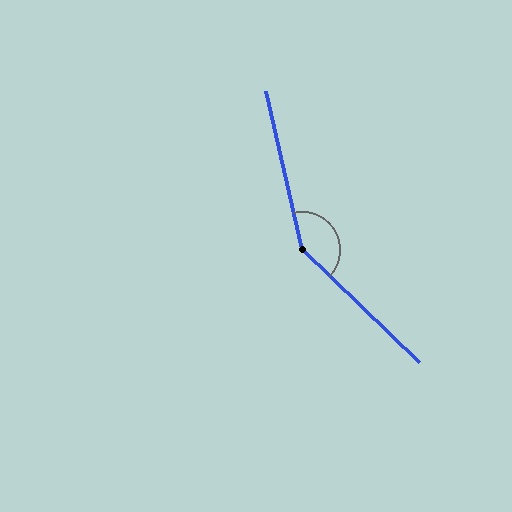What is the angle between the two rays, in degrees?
Approximately 147 degrees.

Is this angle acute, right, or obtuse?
It is obtuse.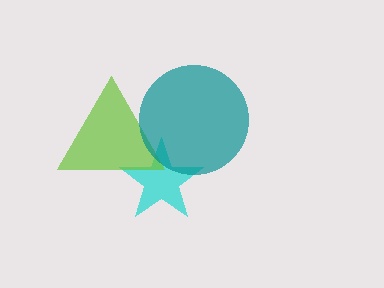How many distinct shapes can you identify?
There are 3 distinct shapes: a cyan star, a lime triangle, a teal circle.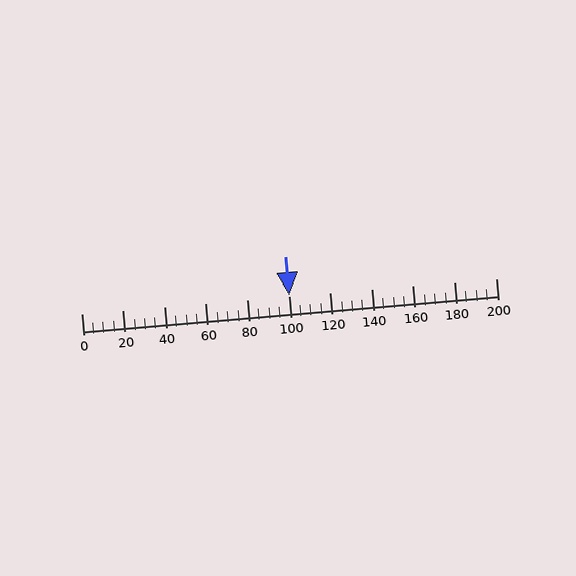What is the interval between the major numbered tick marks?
The major tick marks are spaced 20 units apart.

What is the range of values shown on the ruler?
The ruler shows values from 0 to 200.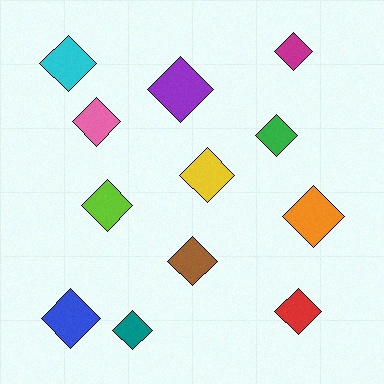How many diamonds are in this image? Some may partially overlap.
There are 12 diamonds.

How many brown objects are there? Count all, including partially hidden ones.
There is 1 brown object.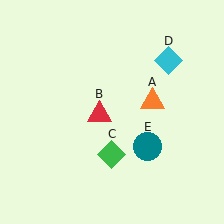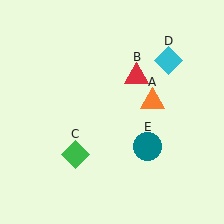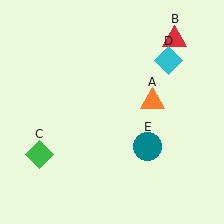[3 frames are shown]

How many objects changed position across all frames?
2 objects changed position: red triangle (object B), green diamond (object C).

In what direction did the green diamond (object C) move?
The green diamond (object C) moved left.